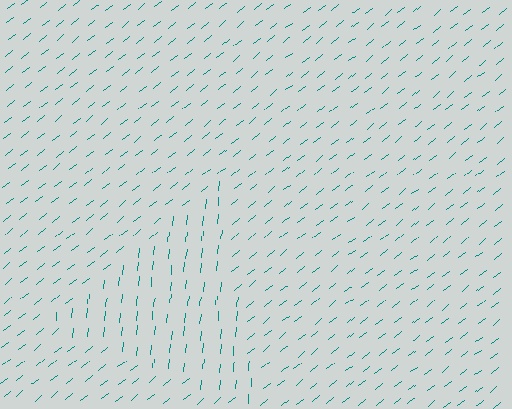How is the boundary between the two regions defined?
The boundary is defined purely by a change in line orientation (approximately 45 degrees difference). All lines are the same color and thickness.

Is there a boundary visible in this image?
Yes, there is a texture boundary formed by a change in line orientation.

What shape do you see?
I see a triangle.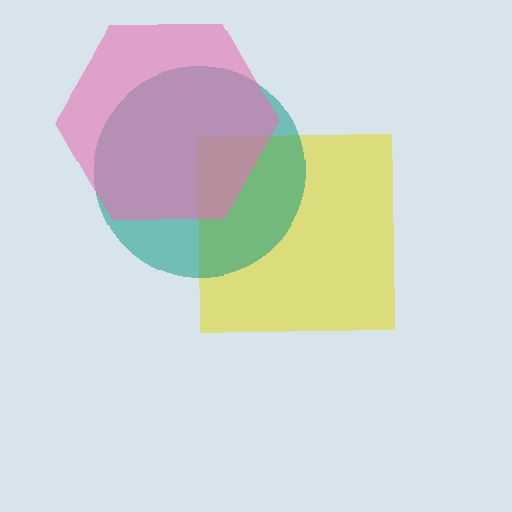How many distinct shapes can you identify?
There are 3 distinct shapes: a yellow square, a teal circle, a pink hexagon.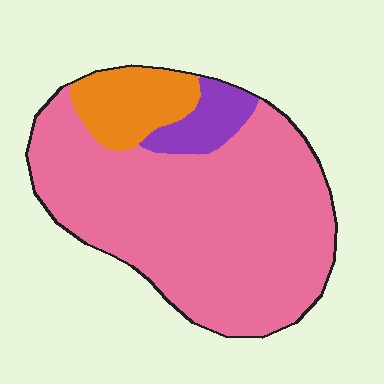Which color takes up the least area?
Purple, at roughly 10%.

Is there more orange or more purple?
Orange.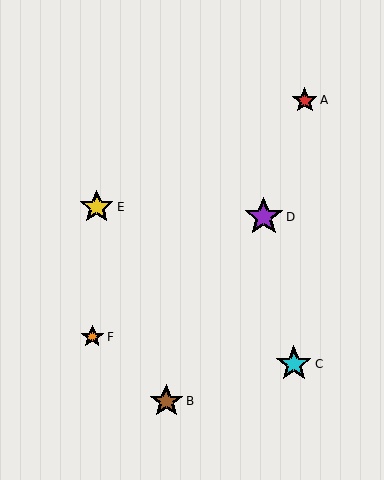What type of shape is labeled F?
Shape F is an orange star.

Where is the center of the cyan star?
The center of the cyan star is at (294, 364).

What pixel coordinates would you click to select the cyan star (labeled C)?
Click at (294, 364) to select the cyan star C.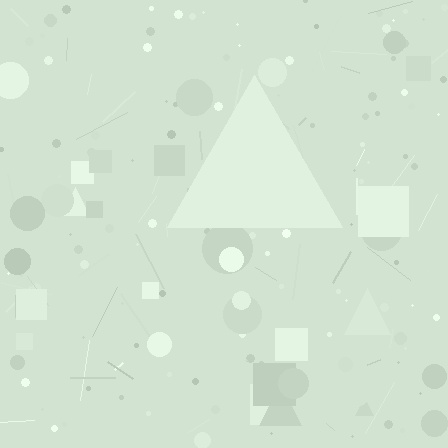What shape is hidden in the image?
A triangle is hidden in the image.